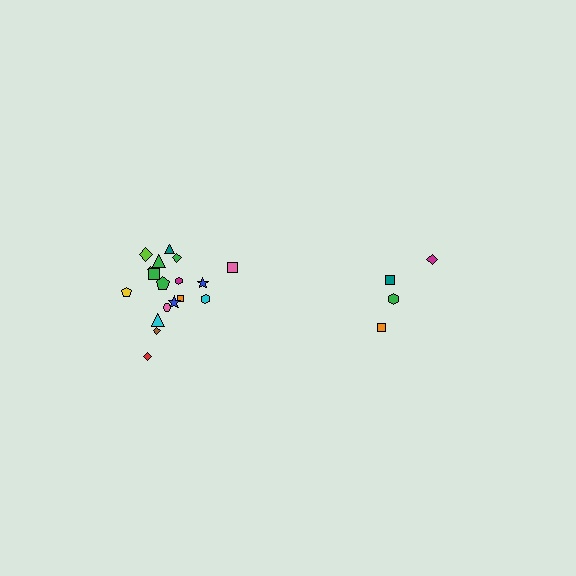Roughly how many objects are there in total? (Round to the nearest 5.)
Roughly 20 objects in total.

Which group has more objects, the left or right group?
The left group.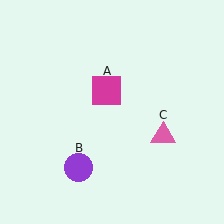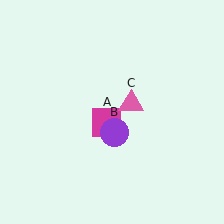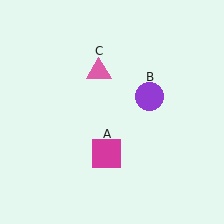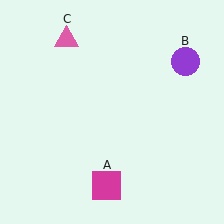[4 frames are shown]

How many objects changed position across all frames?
3 objects changed position: magenta square (object A), purple circle (object B), pink triangle (object C).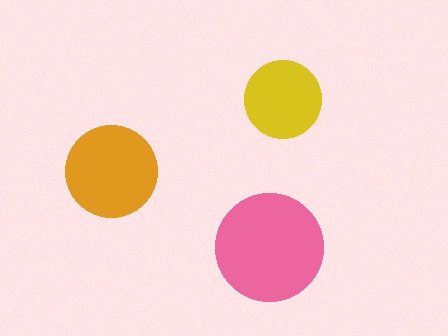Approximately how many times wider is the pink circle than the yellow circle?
About 1.5 times wider.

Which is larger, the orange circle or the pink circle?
The pink one.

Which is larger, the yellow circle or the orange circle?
The orange one.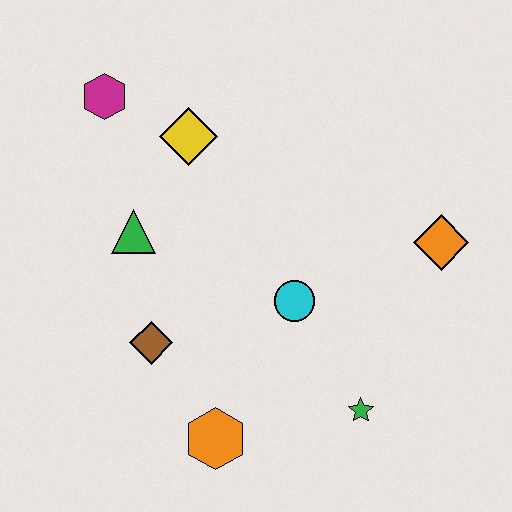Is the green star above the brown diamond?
No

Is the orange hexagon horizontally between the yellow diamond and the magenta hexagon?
No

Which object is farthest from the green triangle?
The orange diamond is farthest from the green triangle.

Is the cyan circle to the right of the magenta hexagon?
Yes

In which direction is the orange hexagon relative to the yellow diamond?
The orange hexagon is below the yellow diamond.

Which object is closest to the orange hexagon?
The brown diamond is closest to the orange hexagon.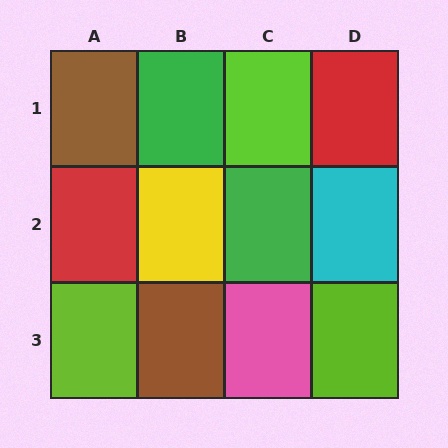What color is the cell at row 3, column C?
Pink.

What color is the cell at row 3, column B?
Brown.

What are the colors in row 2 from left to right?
Red, yellow, green, cyan.